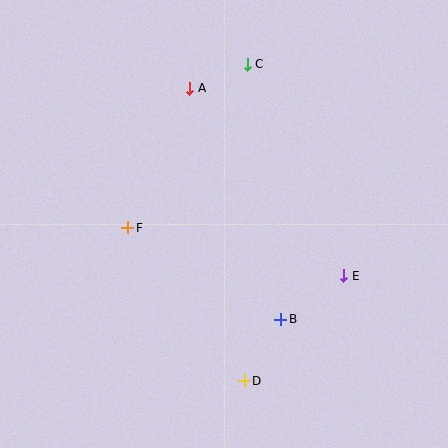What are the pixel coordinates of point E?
Point E is at (344, 276).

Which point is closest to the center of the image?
Point F at (128, 228) is closest to the center.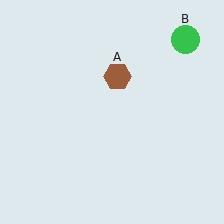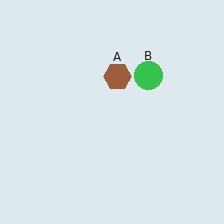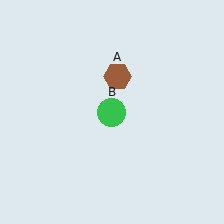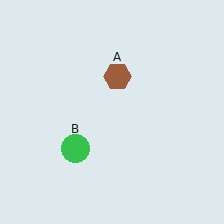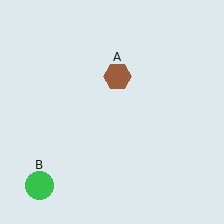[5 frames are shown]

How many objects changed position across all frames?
1 object changed position: green circle (object B).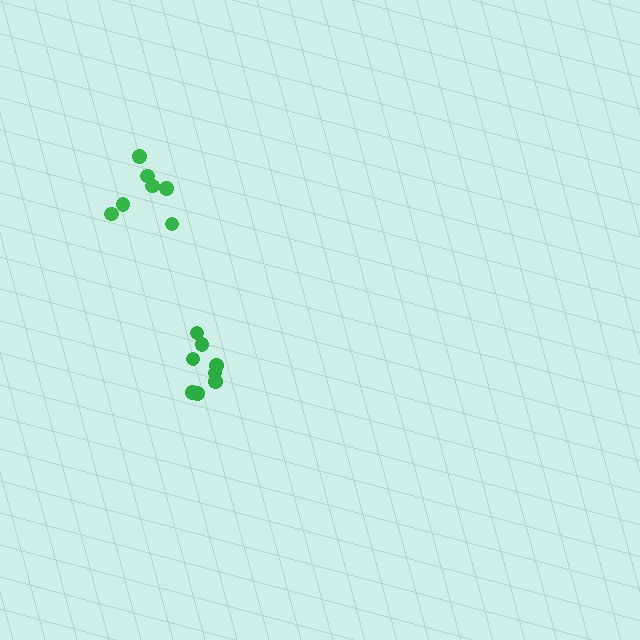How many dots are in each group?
Group 1: 8 dots, Group 2: 7 dots (15 total).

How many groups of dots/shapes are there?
There are 2 groups.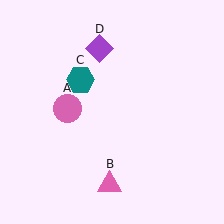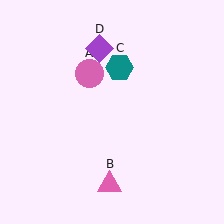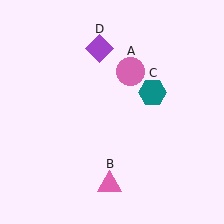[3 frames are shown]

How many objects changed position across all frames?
2 objects changed position: pink circle (object A), teal hexagon (object C).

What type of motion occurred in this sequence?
The pink circle (object A), teal hexagon (object C) rotated clockwise around the center of the scene.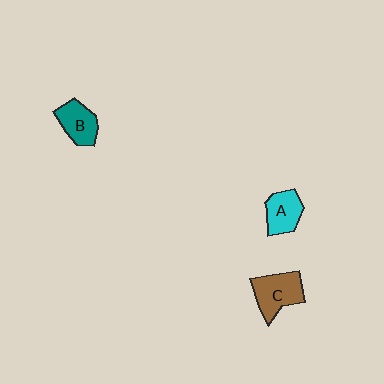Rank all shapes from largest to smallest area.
From largest to smallest: C (brown), B (teal), A (cyan).